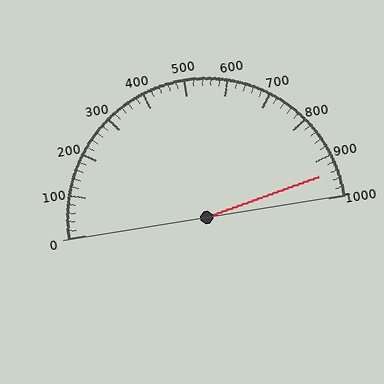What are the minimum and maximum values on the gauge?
The gauge ranges from 0 to 1000.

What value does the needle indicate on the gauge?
The needle indicates approximately 940.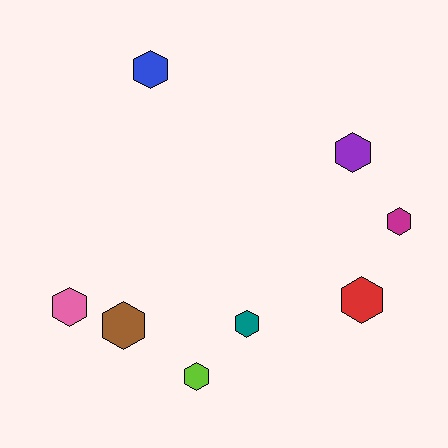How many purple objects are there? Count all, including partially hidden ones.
There is 1 purple object.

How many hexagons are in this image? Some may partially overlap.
There are 8 hexagons.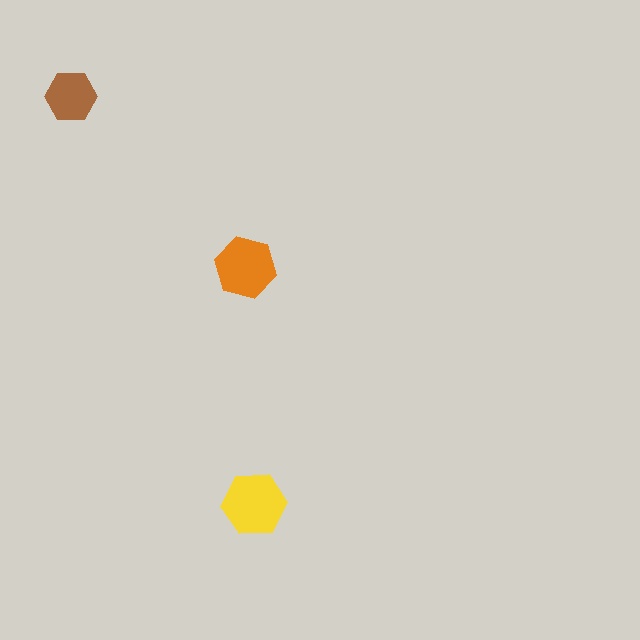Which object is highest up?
The brown hexagon is topmost.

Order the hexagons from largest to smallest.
the yellow one, the orange one, the brown one.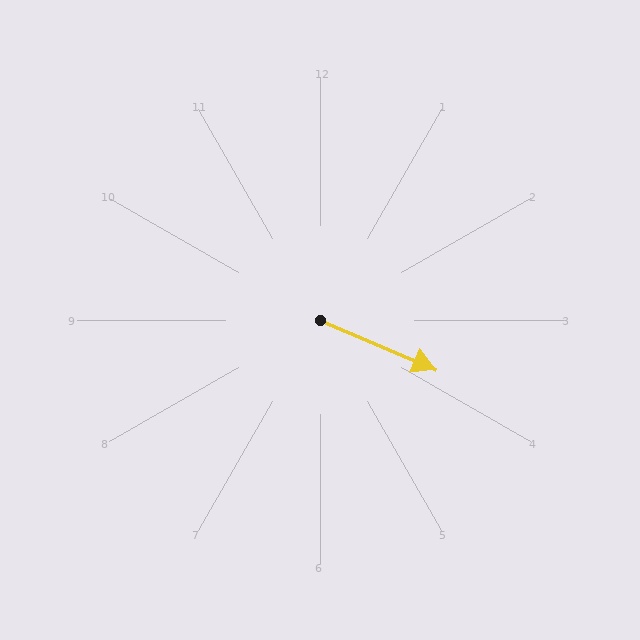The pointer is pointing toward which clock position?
Roughly 4 o'clock.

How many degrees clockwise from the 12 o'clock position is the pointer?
Approximately 113 degrees.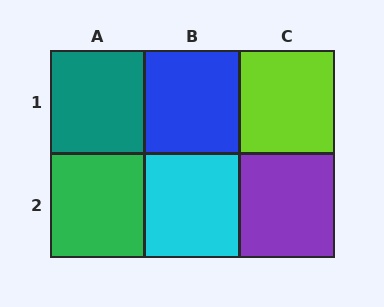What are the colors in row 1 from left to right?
Teal, blue, lime.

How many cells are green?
1 cell is green.